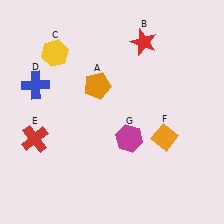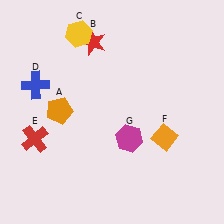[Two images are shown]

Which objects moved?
The objects that moved are: the orange pentagon (A), the red star (B), the yellow hexagon (C).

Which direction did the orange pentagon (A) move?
The orange pentagon (A) moved left.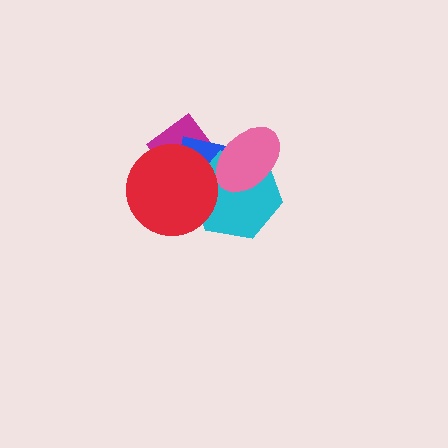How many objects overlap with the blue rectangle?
4 objects overlap with the blue rectangle.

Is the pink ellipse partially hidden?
No, no other shape covers it.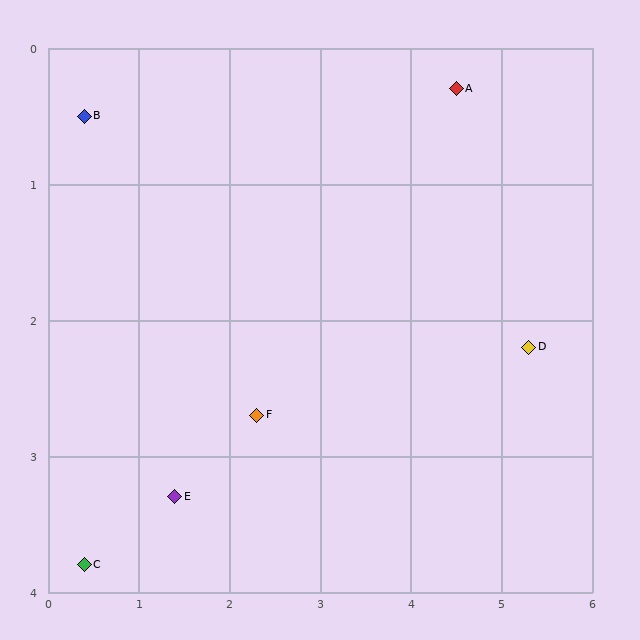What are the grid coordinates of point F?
Point F is at approximately (2.3, 2.7).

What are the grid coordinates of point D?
Point D is at approximately (5.3, 2.2).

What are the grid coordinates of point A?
Point A is at approximately (4.5, 0.3).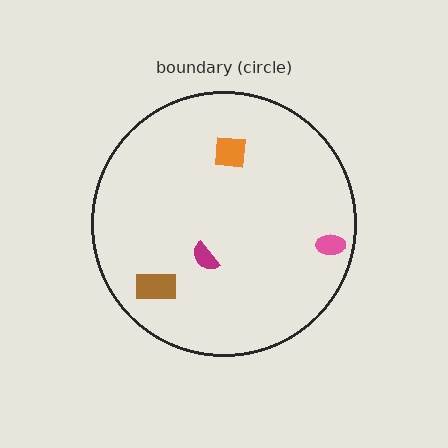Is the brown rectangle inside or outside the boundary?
Inside.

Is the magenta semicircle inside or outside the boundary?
Inside.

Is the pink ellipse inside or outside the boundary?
Inside.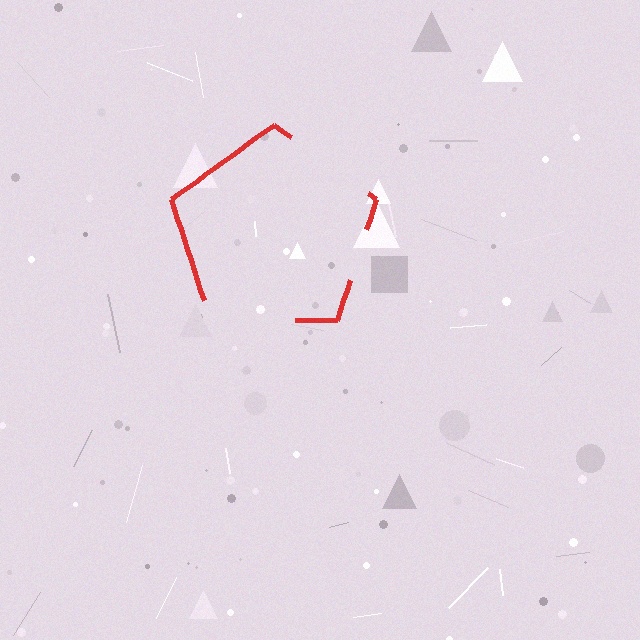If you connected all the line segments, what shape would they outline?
They would outline a pentagon.